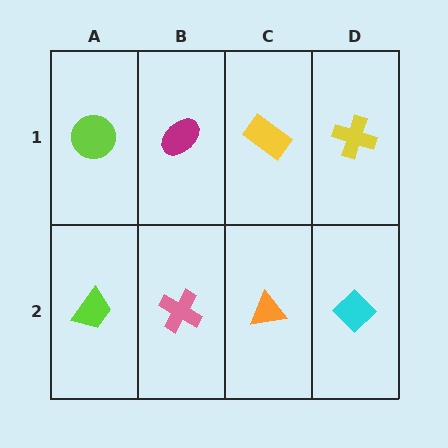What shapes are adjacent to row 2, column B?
A magenta ellipse (row 1, column B), a lime trapezoid (row 2, column A), an orange triangle (row 2, column C).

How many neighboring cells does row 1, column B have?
3.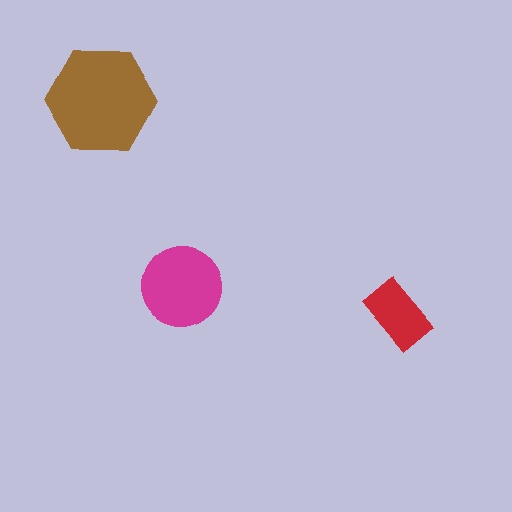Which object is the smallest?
The red rectangle.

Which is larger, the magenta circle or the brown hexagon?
The brown hexagon.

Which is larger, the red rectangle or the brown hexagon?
The brown hexagon.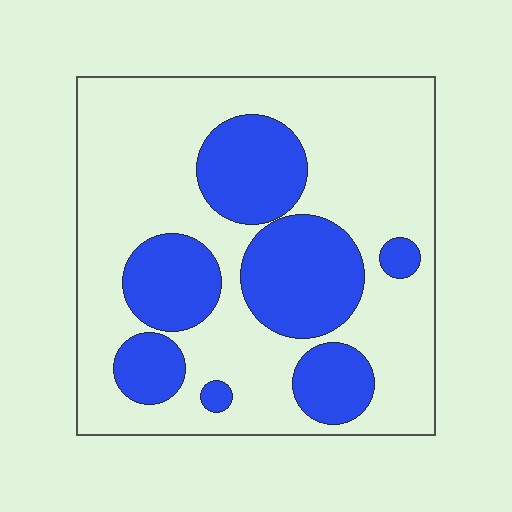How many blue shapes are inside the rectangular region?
7.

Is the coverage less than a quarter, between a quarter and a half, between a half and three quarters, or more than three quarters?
Between a quarter and a half.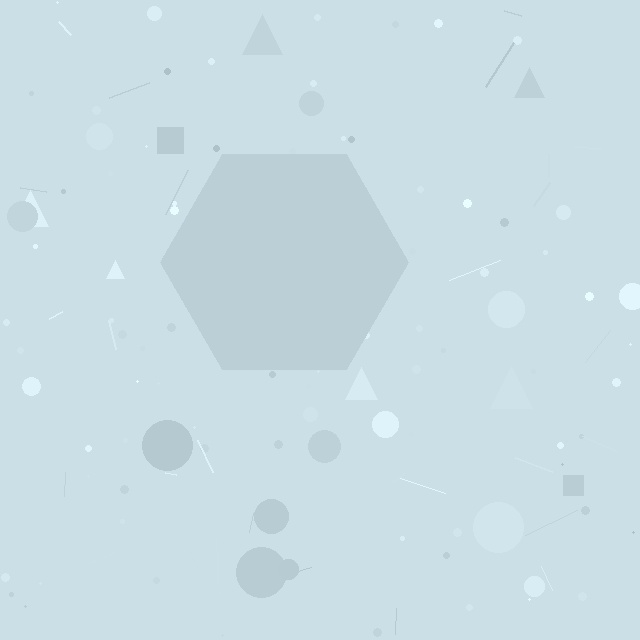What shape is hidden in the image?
A hexagon is hidden in the image.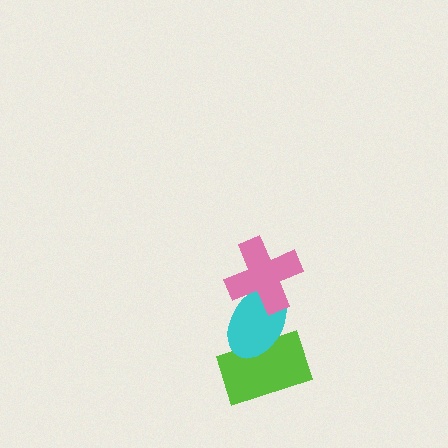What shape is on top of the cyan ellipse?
The pink cross is on top of the cyan ellipse.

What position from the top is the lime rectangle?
The lime rectangle is 3rd from the top.